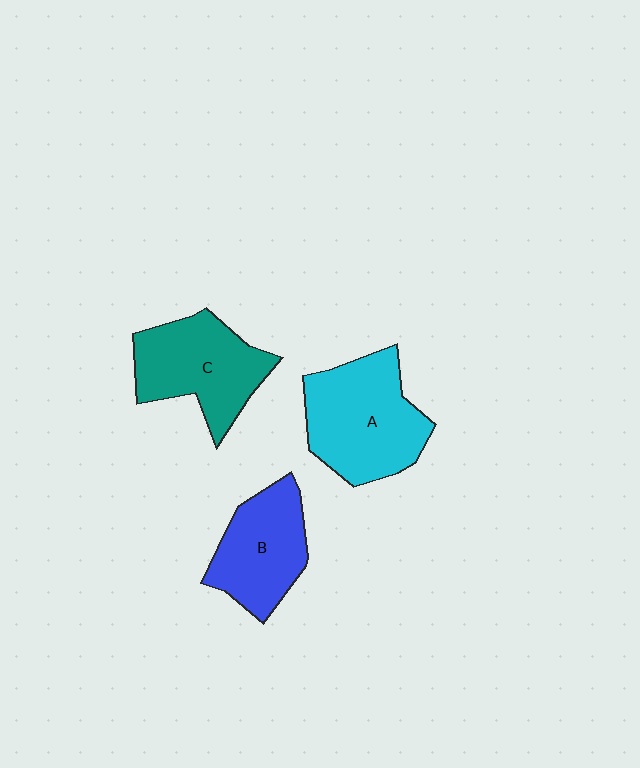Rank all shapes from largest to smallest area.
From largest to smallest: A (cyan), C (teal), B (blue).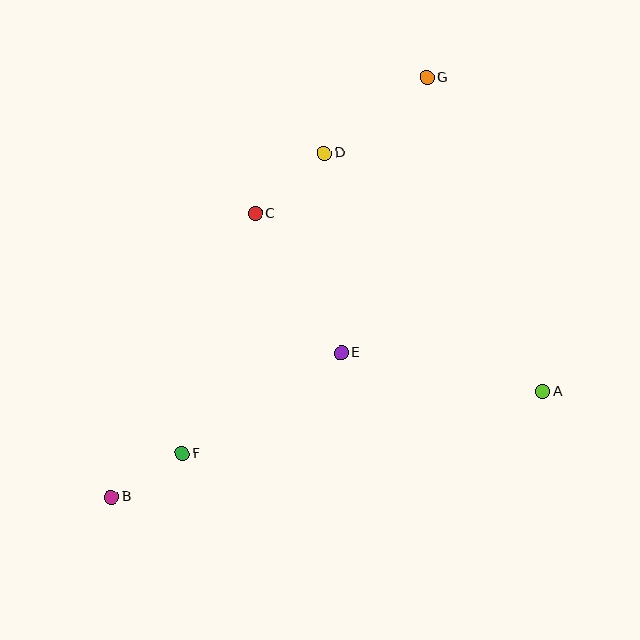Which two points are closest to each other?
Points B and F are closest to each other.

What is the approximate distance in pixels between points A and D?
The distance between A and D is approximately 323 pixels.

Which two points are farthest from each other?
Points B and G are farthest from each other.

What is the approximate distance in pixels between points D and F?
The distance between D and F is approximately 333 pixels.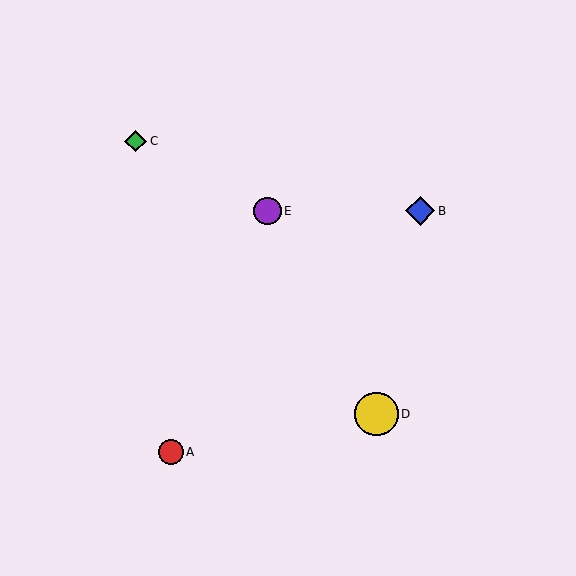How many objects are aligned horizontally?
2 objects (B, E) are aligned horizontally.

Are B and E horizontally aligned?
Yes, both are at y≈211.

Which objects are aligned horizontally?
Objects B, E are aligned horizontally.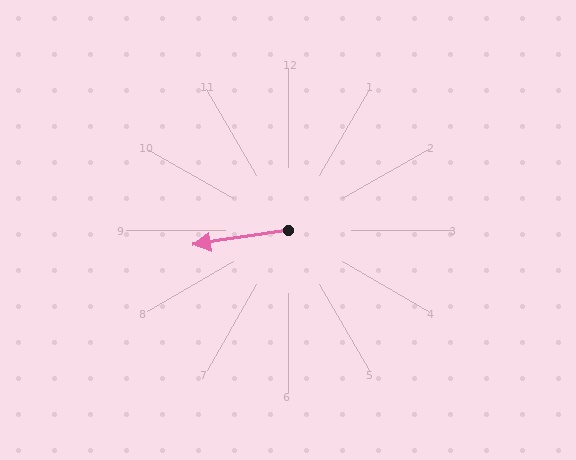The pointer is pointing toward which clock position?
Roughly 9 o'clock.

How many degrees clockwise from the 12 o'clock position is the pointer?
Approximately 261 degrees.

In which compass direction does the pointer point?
West.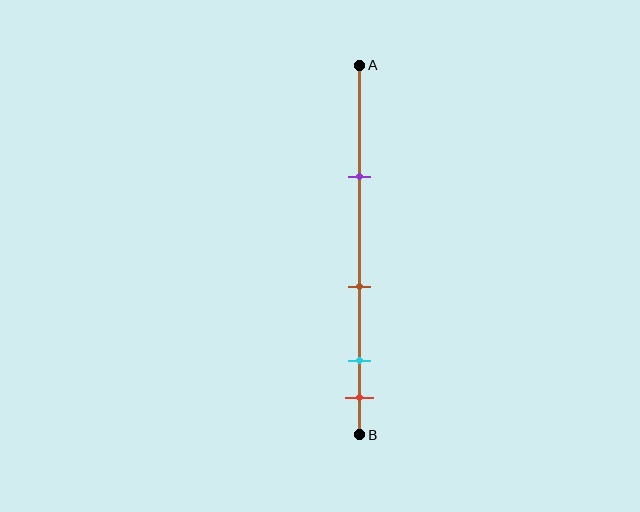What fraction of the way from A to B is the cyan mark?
The cyan mark is approximately 80% (0.8) of the way from A to B.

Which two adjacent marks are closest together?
The cyan and red marks are the closest adjacent pair.